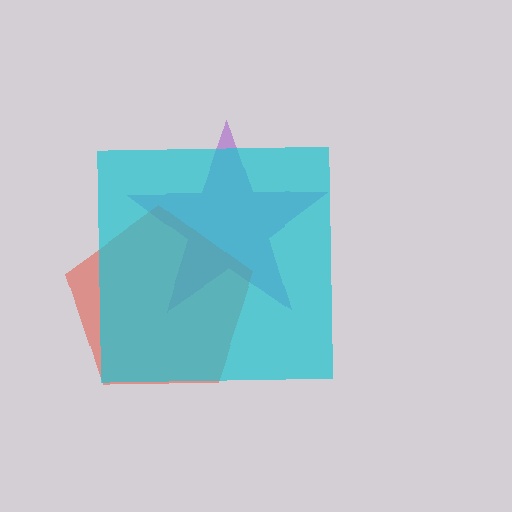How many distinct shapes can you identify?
There are 3 distinct shapes: a purple star, a red pentagon, a cyan square.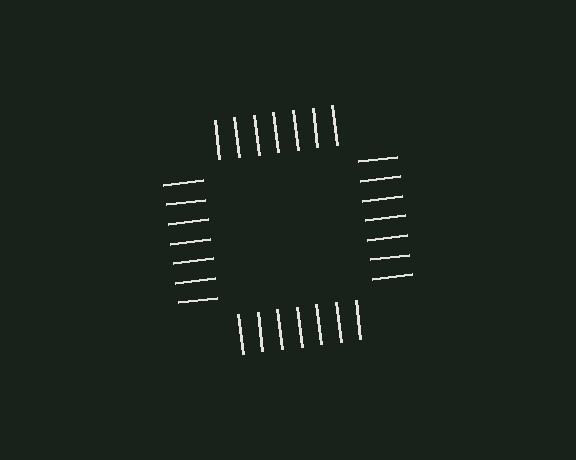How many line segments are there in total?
28 — 7 along each of the 4 edges.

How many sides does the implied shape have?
4 sides — the line-ends trace a square.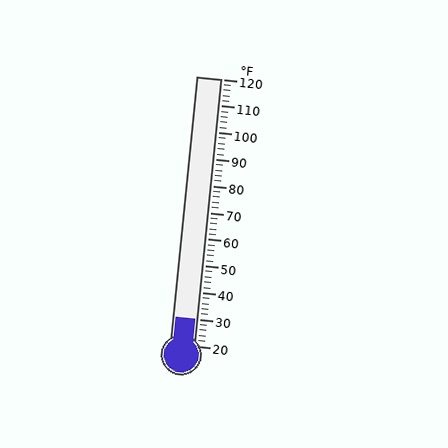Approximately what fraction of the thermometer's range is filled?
The thermometer is filled to approximately 10% of its range.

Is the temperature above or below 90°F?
The temperature is below 90°F.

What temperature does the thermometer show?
The thermometer shows approximately 30°F.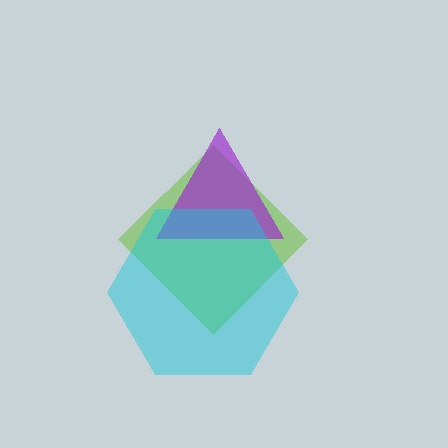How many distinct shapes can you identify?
There are 3 distinct shapes: a lime diamond, a purple triangle, a cyan hexagon.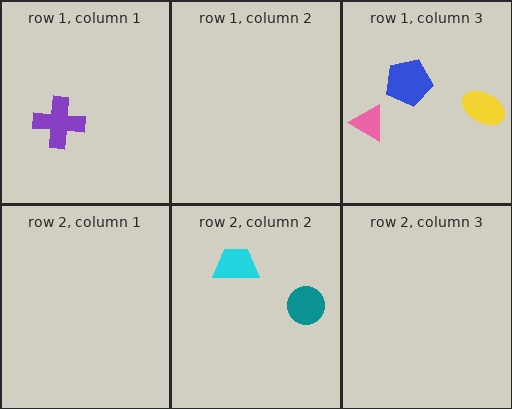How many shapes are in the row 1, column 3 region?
3.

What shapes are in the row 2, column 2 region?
The teal circle, the cyan trapezoid.